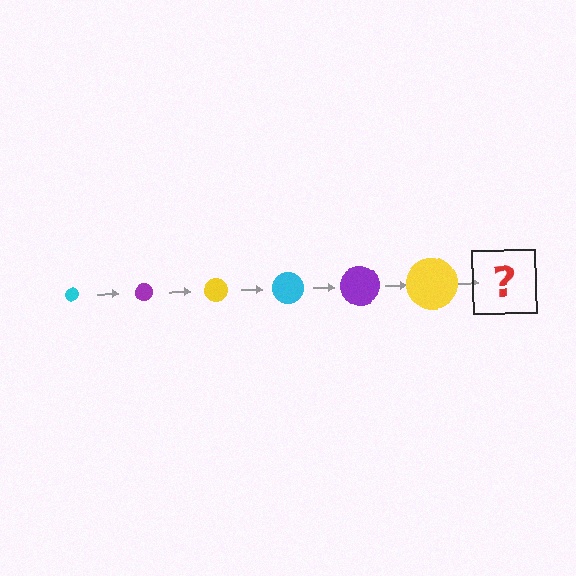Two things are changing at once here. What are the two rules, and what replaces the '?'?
The two rules are that the circle grows larger each step and the color cycles through cyan, purple, and yellow. The '?' should be a cyan circle, larger than the previous one.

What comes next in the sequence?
The next element should be a cyan circle, larger than the previous one.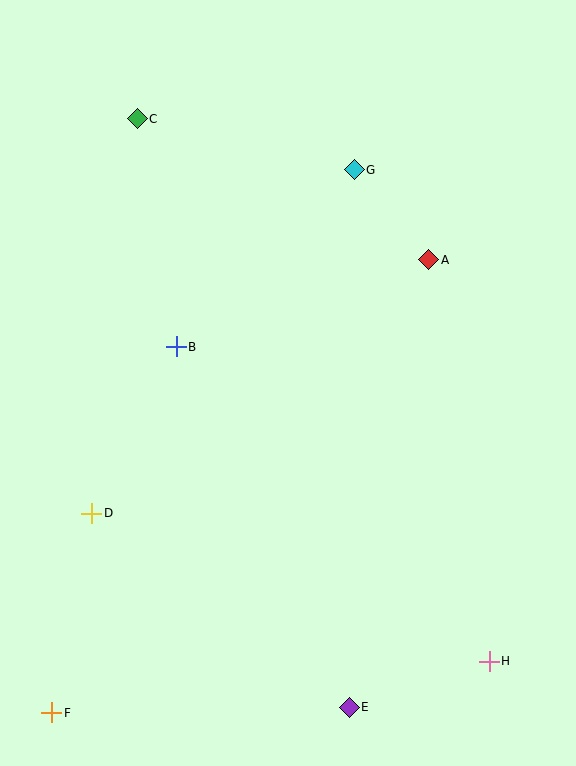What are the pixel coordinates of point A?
Point A is at (429, 260).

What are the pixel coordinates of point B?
Point B is at (176, 347).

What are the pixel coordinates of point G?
Point G is at (354, 170).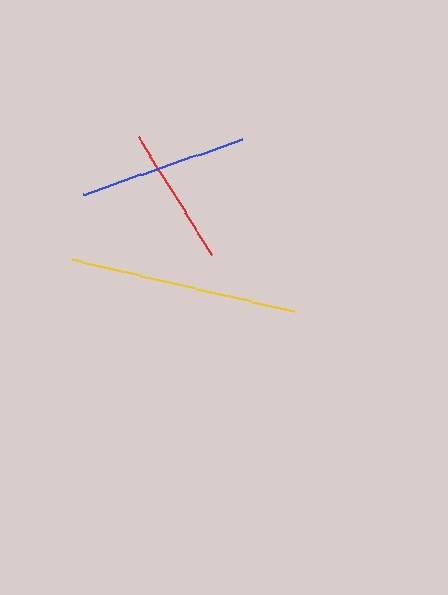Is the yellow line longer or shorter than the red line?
The yellow line is longer than the red line.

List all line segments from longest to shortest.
From longest to shortest: yellow, blue, red.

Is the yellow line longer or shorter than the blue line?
The yellow line is longer than the blue line.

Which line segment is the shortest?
The red line is the shortest at approximately 139 pixels.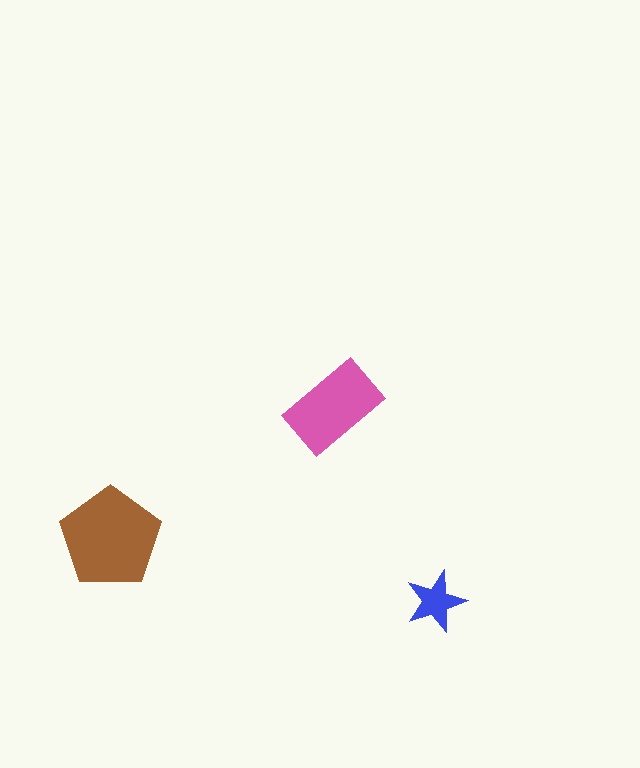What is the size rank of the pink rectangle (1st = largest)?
2nd.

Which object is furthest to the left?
The brown pentagon is leftmost.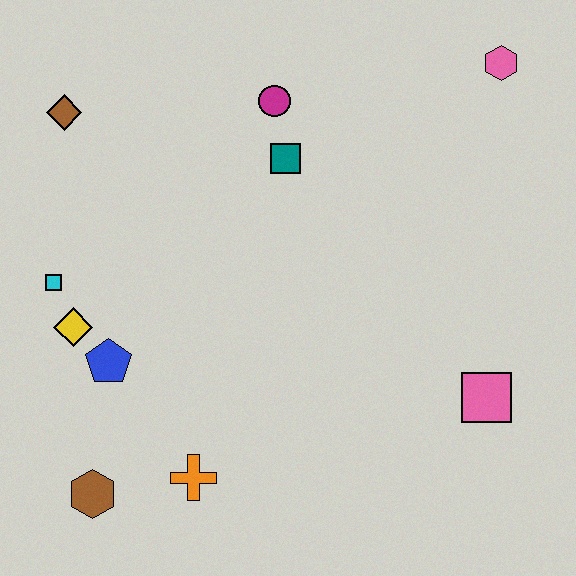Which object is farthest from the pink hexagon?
The brown hexagon is farthest from the pink hexagon.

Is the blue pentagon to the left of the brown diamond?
No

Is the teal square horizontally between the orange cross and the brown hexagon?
No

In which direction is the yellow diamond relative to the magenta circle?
The yellow diamond is below the magenta circle.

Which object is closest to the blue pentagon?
The yellow diamond is closest to the blue pentagon.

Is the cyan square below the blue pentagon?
No